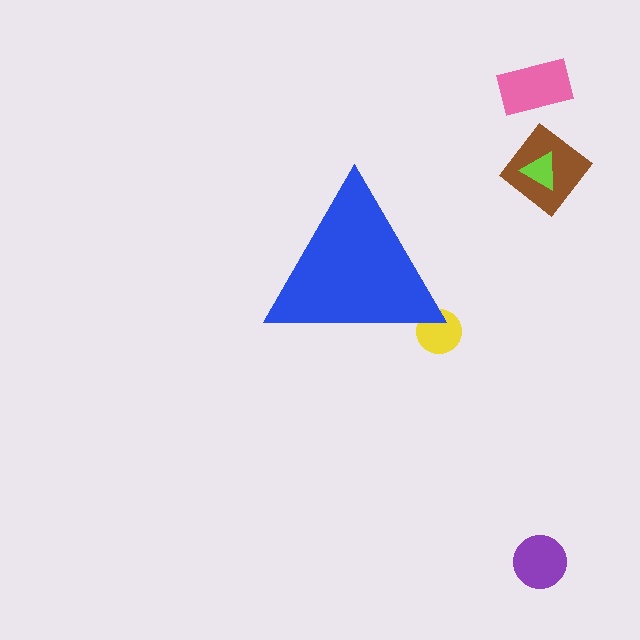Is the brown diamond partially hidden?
No, the brown diamond is fully visible.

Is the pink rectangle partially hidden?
No, the pink rectangle is fully visible.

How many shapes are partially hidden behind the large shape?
1 shape is partially hidden.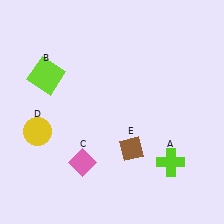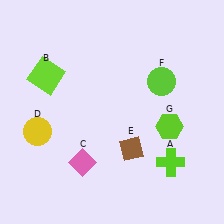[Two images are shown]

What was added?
A lime circle (F), a lime hexagon (G) were added in Image 2.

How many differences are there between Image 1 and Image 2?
There are 2 differences between the two images.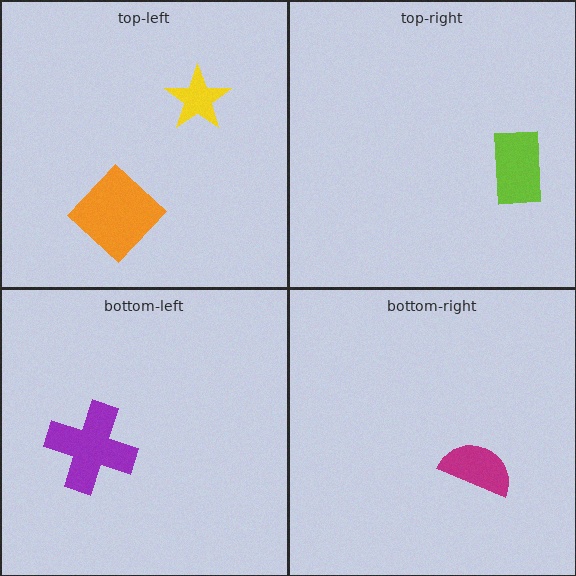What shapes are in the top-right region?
The lime rectangle.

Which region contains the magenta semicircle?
The bottom-right region.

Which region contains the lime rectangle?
The top-right region.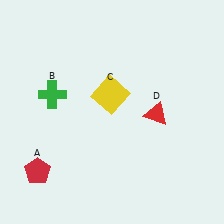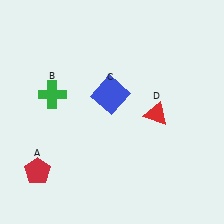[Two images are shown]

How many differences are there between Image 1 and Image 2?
There is 1 difference between the two images.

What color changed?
The square (C) changed from yellow in Image 1 to blue in Image 2.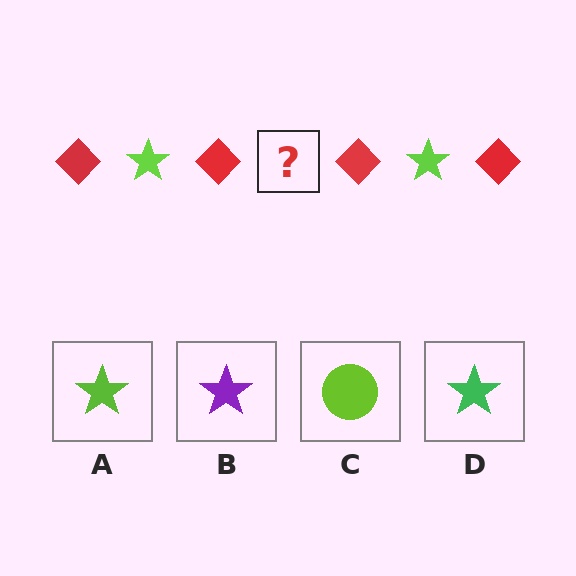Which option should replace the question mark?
Option A.